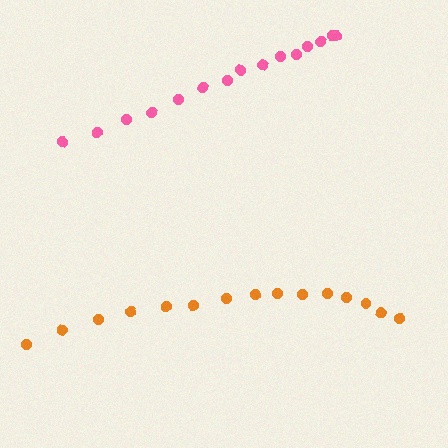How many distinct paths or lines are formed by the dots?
There are 2 distinct paths.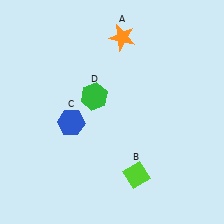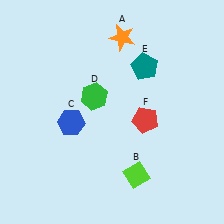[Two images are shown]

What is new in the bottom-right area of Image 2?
A red pentagon (F) was added in the bottom-right area of Image 2.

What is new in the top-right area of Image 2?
A teal pentagon (E) was added in the top-right area of Image 2.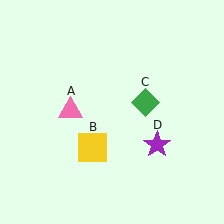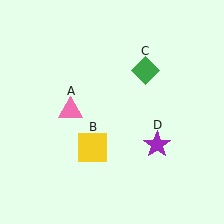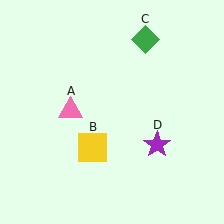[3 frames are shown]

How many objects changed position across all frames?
1 object changed position: green diamond (object C).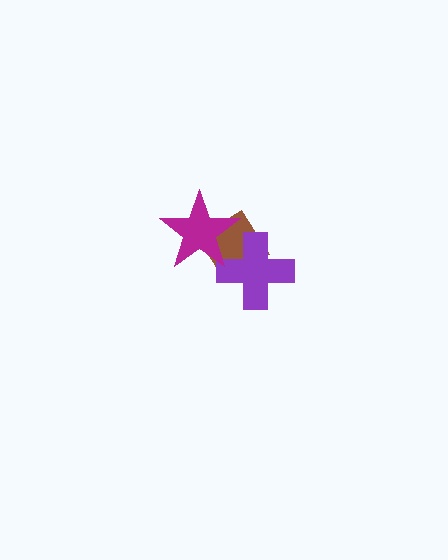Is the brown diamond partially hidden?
Yes, it is partially covered by another shape.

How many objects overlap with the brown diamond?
2 objects overlap with the brown diamond.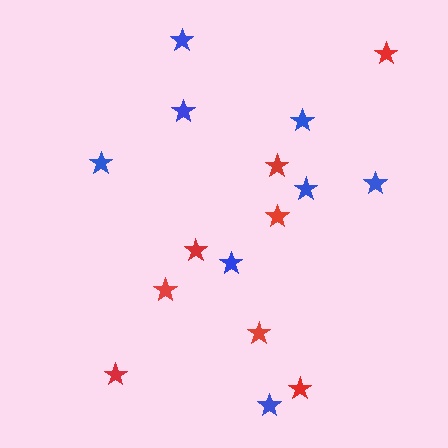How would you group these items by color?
There are 2 groups: one group of red stars (8) and one group of blue stars (8).